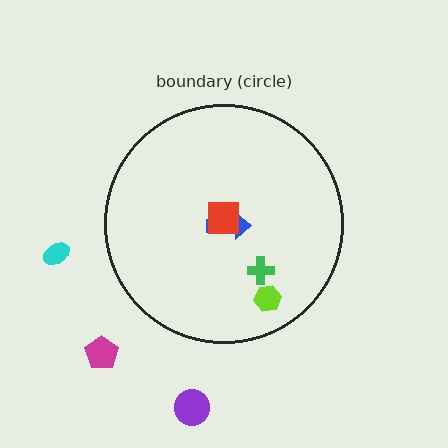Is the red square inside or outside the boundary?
Inside.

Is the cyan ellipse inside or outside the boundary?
Outside.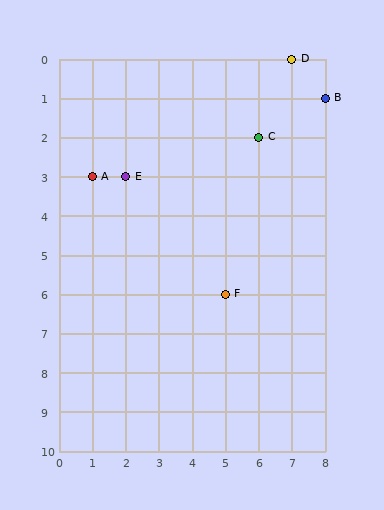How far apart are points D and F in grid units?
Points D and F are 2 columns and 6 rows apart (about 6.3 grid units diagonally).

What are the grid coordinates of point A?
Point A is at grid coordinates (1, 3).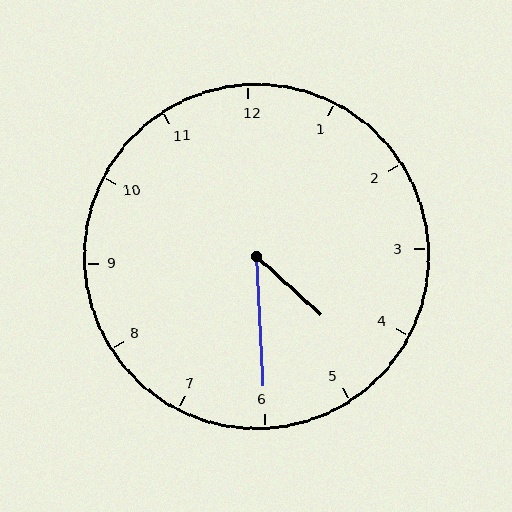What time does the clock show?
4:30.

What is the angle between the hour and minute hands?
Approximately 45 degrees.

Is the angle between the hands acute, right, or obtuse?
It is acute.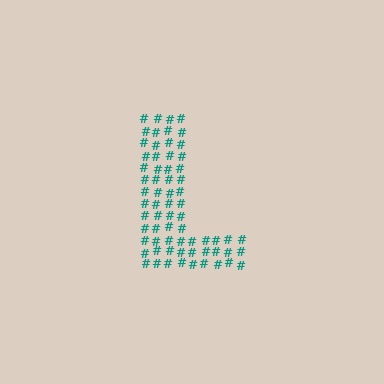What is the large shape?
The large shape is the letter L.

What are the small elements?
The small elements are hash symbols.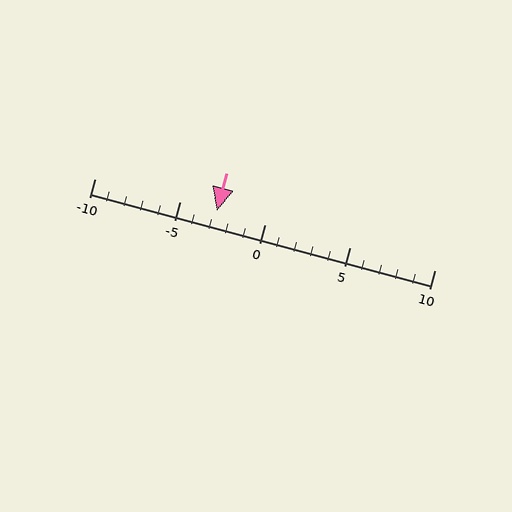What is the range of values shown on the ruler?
The ruler shows values from -10 to 10.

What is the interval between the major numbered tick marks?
The major tick marks are spaced 5 units apart.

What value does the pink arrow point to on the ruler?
The pink arrow points to approximately -3.